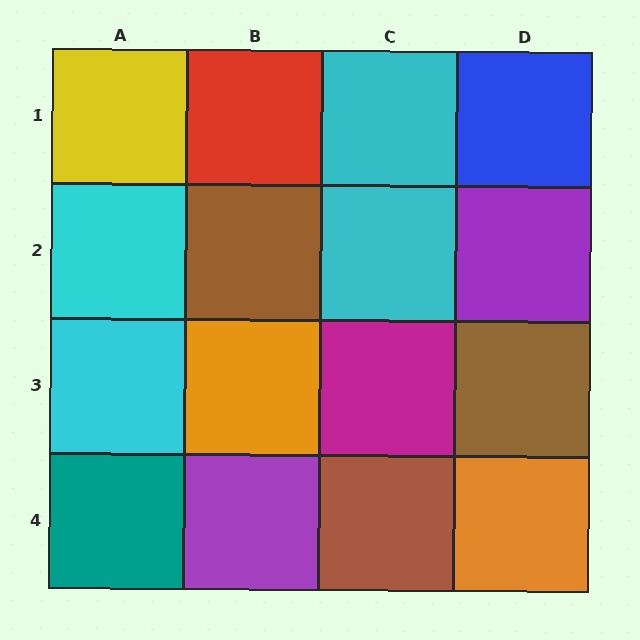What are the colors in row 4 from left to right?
Teal, purple, brown, orange.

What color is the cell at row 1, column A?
Yellow.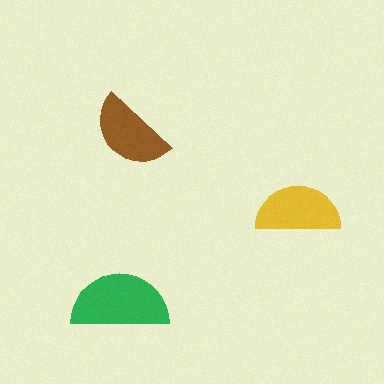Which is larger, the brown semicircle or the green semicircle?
The green one.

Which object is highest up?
The brown semicircle is topmost.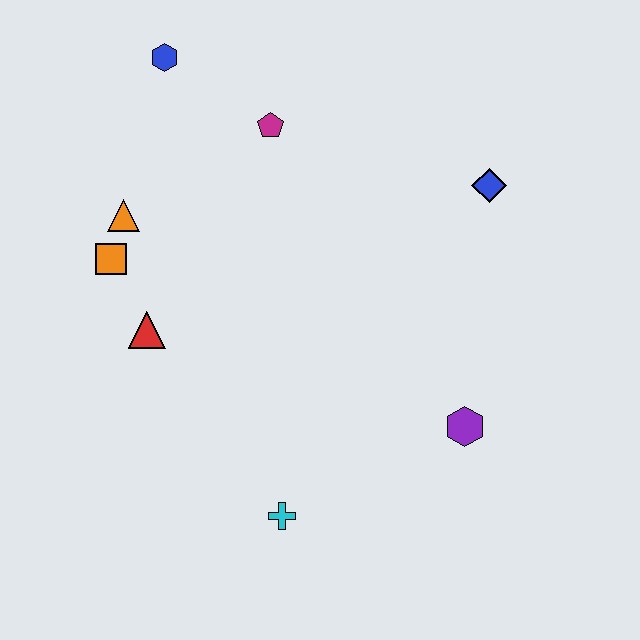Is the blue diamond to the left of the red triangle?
No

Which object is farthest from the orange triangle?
The purple hexagon is farthest from the orange triangle.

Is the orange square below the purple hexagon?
No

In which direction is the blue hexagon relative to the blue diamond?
The blue hexagon is to the left of the blue diamond.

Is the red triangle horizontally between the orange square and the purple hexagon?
Yes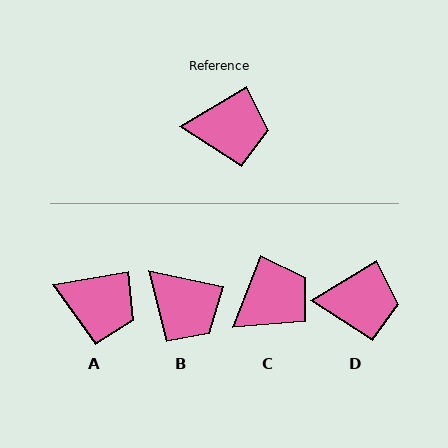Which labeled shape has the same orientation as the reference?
D.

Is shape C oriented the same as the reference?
No, it is off by about 37 degrees.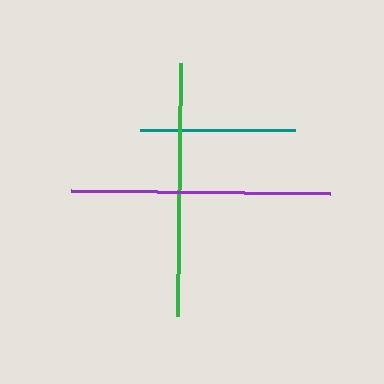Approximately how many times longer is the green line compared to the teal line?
The green line is approximately 1.6 times the length of the teal line.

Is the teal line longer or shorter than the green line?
The green line is longer than the teal line.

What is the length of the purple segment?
The purple segment is approximately 259 pixels long.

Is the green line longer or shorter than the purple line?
The purple line is longer than the green line.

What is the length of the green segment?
The green segment is approximately 253 pixels long.